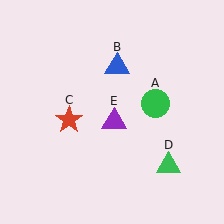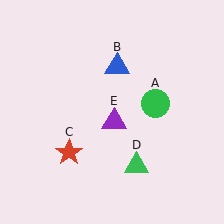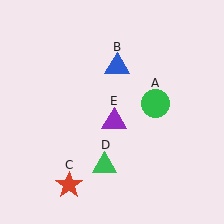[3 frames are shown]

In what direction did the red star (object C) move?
The red star (object C) moved down.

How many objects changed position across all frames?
2 objects changed position: red star (object C), green triangle (object D).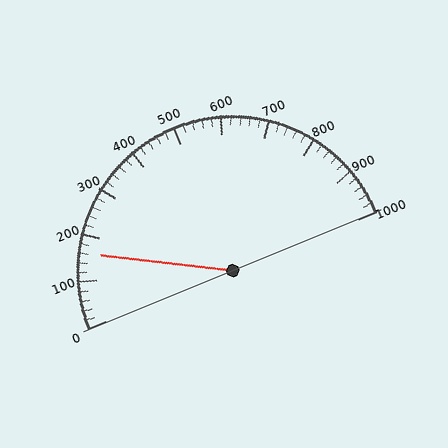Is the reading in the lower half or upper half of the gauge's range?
The reading is in the lower half of the range (0 to 1000).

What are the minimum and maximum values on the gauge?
The gauge ranges from 0 to 1000.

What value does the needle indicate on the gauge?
The needle indicates approximately 160.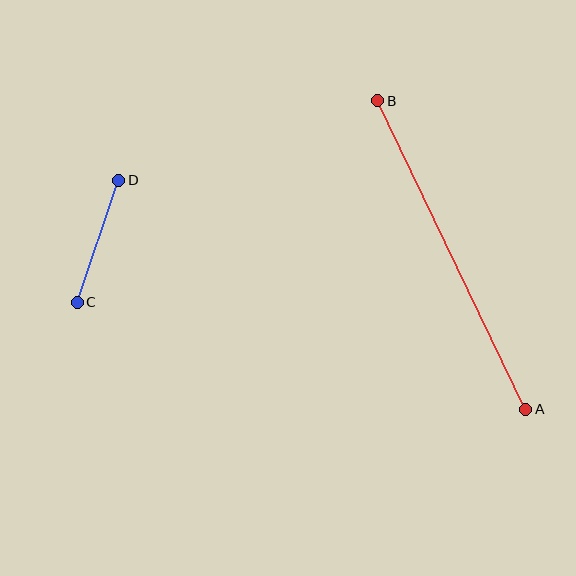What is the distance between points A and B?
The distance is approximately 342 pixels.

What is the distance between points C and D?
The distance is approximately 129 pixels.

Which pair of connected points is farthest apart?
Points A and B are farthest apart.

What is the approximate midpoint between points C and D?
The midpoint is at approximately (98, 241) pixels.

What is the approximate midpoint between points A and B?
The midpoint is at approximately (452, 255) pixels.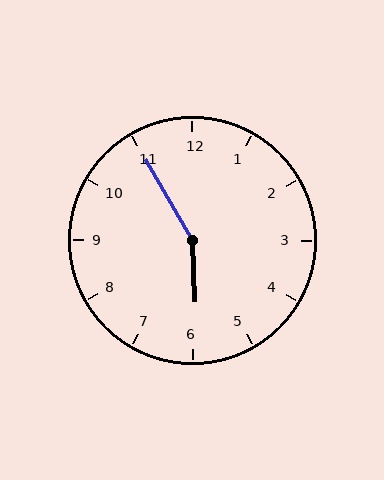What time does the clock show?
5:55.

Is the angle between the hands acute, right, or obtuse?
It is obtuse.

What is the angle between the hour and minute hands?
Approximately 152 degrees.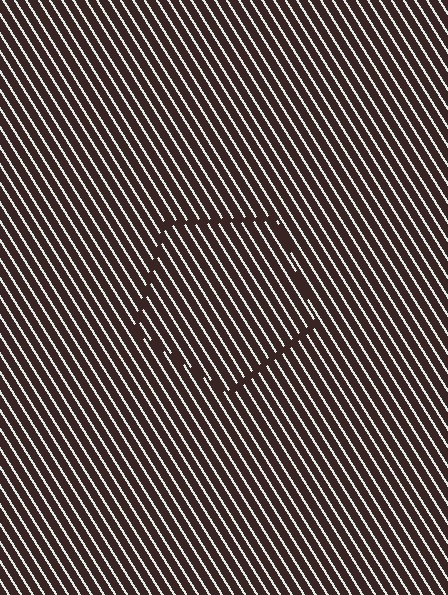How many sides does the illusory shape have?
5 sides — the line-ends trace a pentagon.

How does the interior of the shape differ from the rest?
The interior of the shape contains the same grating, shifted by half a period — the contour is defined by the phase discontinuity where line-ends from the inner and outer gratings abut.